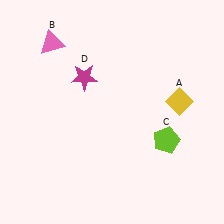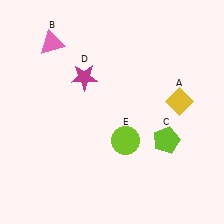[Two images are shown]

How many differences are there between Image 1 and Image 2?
There is 1 difference between the two images.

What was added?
A lime circle (E) was added in Image 2.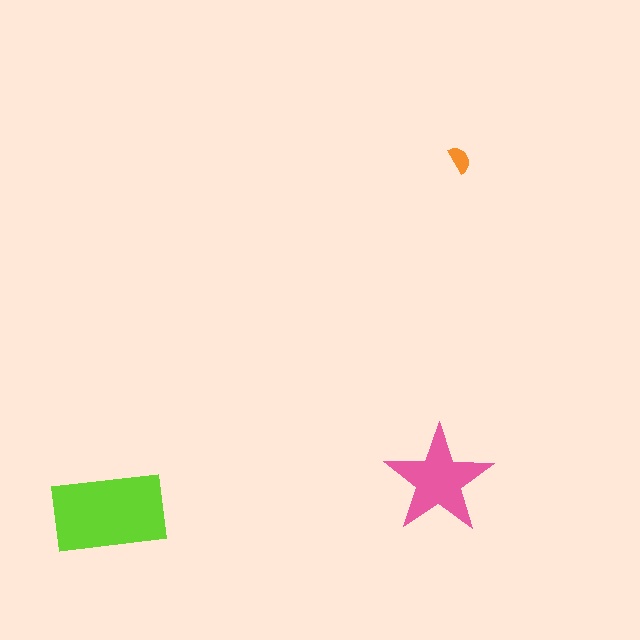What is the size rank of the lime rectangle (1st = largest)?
1st.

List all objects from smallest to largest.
The orange semicircle, the pink star, the lime rectangle.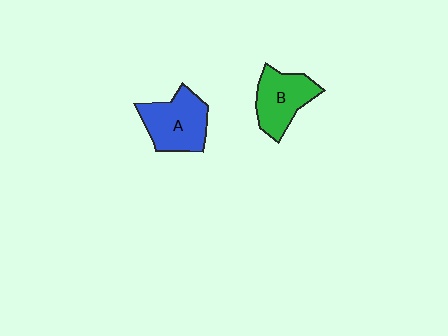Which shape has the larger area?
Shape A (blue).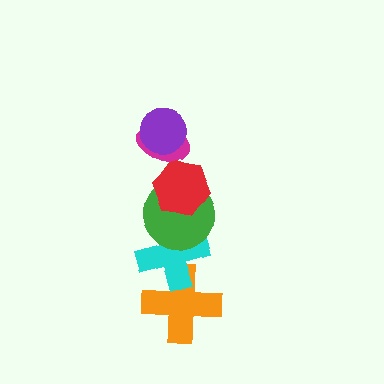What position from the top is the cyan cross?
The cyan cross is 5th from the top.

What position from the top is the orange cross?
The orange cross is 6th from the top.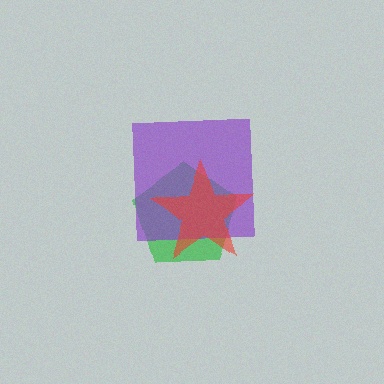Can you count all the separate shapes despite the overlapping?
Yes, there are 3 separate shapes.